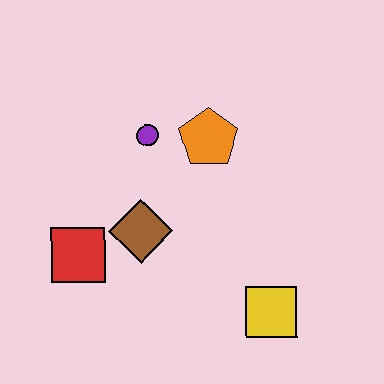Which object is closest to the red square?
The brown diamond is closest to the red square.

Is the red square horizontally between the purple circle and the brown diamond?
No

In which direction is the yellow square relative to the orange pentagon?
The yellow square is below the orange pentagon.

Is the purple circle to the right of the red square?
Yes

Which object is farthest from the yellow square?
The purple circle is farthest from the yellow square.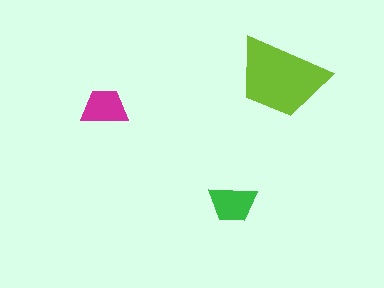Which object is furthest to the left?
The magenta trapezoid is leftmost.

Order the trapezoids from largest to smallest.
the lime one, the green one, the magenta one.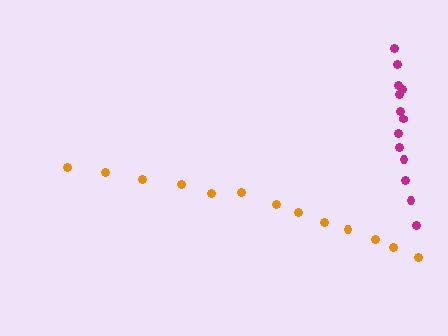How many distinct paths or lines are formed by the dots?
There are 2 distinct paths.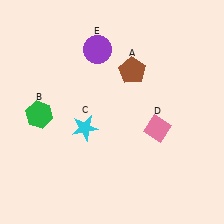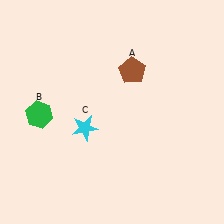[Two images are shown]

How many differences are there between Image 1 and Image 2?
There are 2 differences between the two images.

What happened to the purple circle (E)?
The purple circle (E) was removed in Image 2. It was in the top-left area of Image 1.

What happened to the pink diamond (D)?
The pink diamond (D) was removed in Image 2. It was in the bottom-right area of Image 1.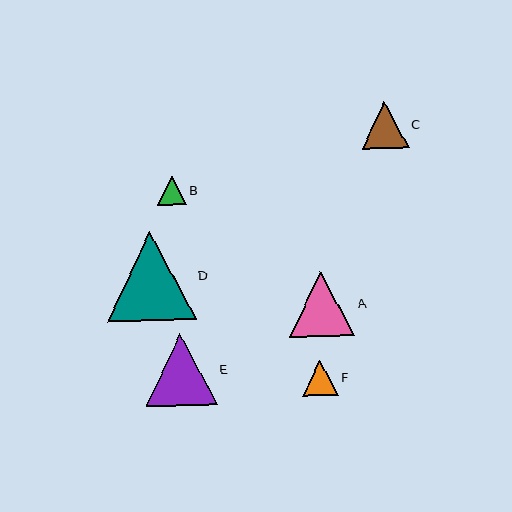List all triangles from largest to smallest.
From largest to smallest: D, E, A, C, F, B.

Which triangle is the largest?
Triangle D is the largest with a size of approximately 88 pixels.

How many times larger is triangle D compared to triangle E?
Triangle D is approximately 1.2 times the size of triangle E.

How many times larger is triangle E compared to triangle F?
Triangle E is approximately 2.0 times the size of triangle F.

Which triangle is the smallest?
Triangle B is the smallest with a size of approximately 29 pixels.